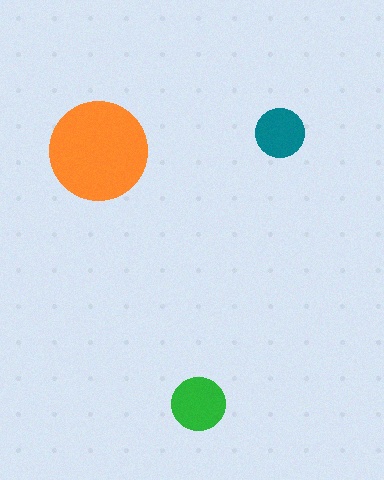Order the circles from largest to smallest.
the orange one, the green one, the teal one.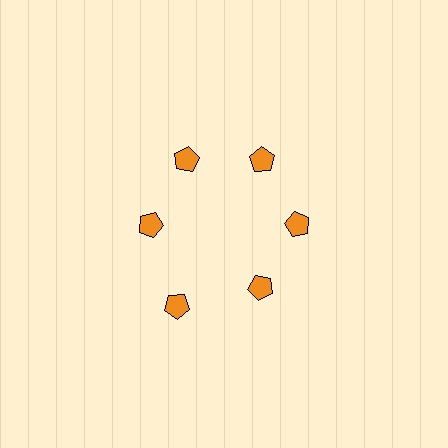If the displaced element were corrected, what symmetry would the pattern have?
It would have 6-fold rotational symmetry — the pattern would map onto itself every 60 degrees.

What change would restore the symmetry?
The symmetry would be restored by moving it inward, back onto the ring so that all 6 pentagons sit at equal angles and equal distance from the center.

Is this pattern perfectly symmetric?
No. The 6 orange pentagons are arranged in a ring, but one element near the 7 o'clock position is pushed outward from the center, breaking the 6-fold rotational symmetry.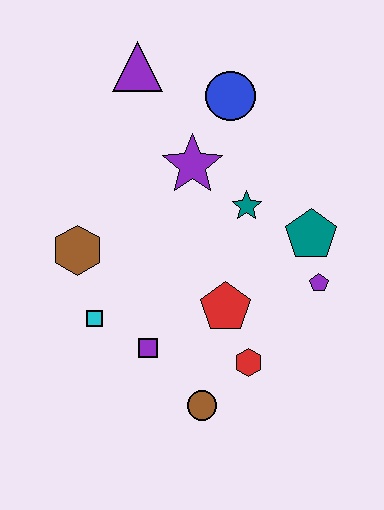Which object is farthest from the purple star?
The brown circle is farthest from the purple star.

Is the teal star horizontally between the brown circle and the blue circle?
No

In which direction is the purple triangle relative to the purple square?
The purple triangle is above the purple square.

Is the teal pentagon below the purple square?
No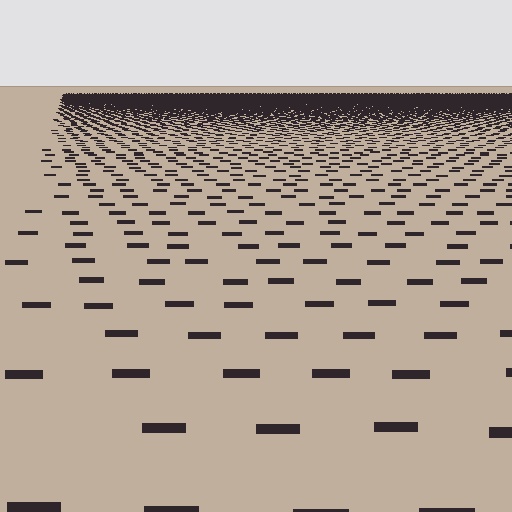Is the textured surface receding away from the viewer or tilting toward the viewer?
The surface is receding away from the viewer. Texture elements get smaller and denser toward the top.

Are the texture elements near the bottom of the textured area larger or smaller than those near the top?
Larger. Near the bottom, elements are closer to the viewer and appear at a bigger on-screen size.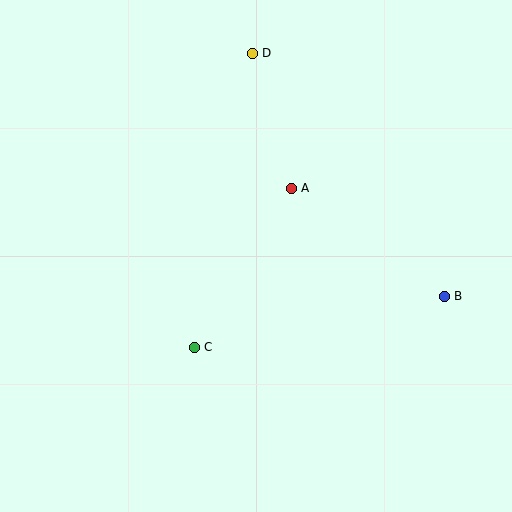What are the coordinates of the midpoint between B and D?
The midpoint between B and D is at (348, 175).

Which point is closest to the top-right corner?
Point D is closest to the top-right corner.